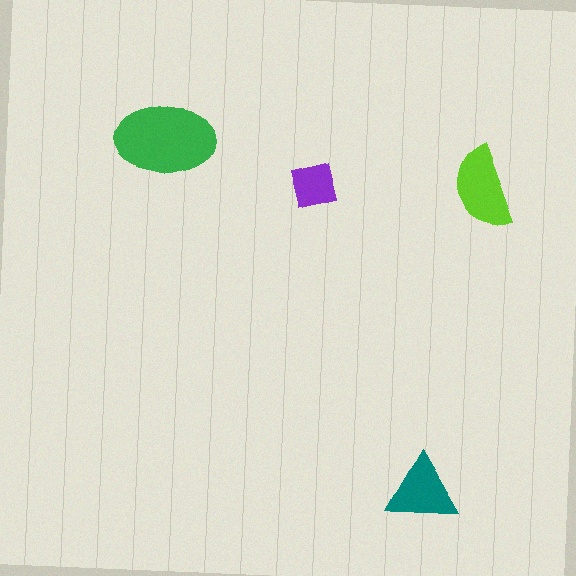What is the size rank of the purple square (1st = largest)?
4th.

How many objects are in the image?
There are 4 objects in the image.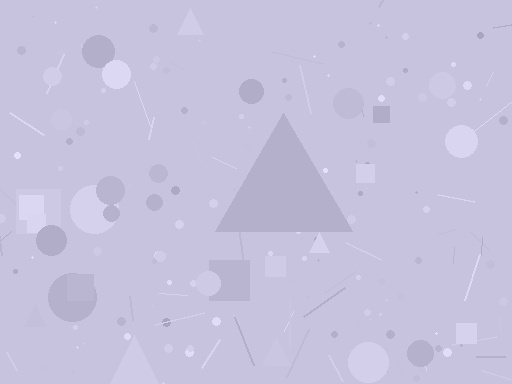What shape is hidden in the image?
A triangle is hidden in the image.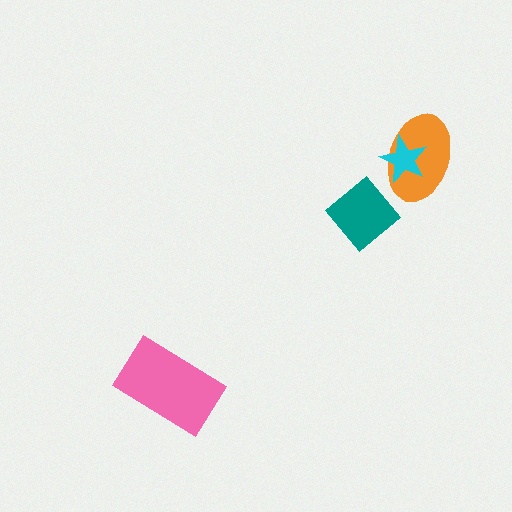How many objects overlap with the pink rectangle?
0 objects overlap with the pink rectangle.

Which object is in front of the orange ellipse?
The cyan star is in front of the orange ellipse.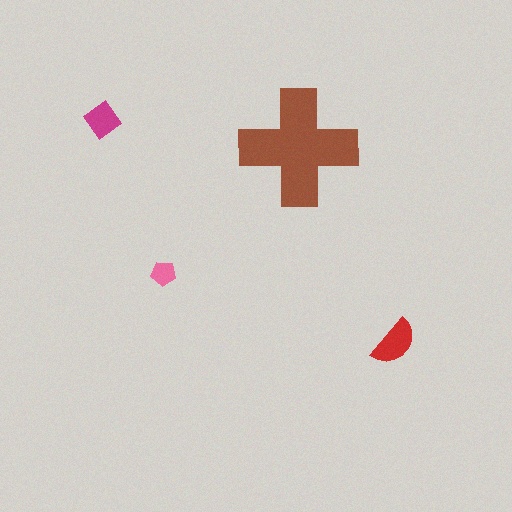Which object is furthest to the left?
The magenta diamond is leftmost.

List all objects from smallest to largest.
The pink pentagon, the magenta diamond, the red semicircle, the brown cross.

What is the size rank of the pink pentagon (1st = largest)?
4th.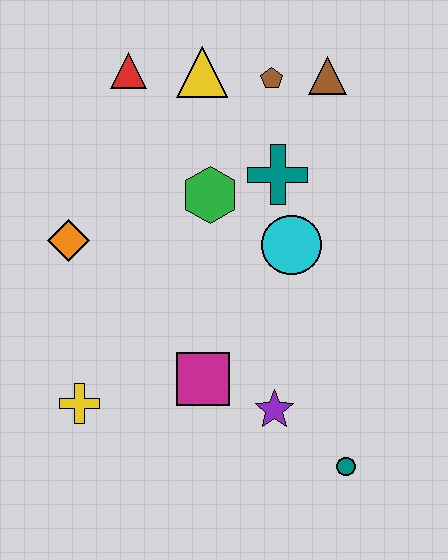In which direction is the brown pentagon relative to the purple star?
The brown pentagon is above the purple star.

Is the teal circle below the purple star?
Yes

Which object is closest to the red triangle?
The yellow triangle is closest to the red triangle.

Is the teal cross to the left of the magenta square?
No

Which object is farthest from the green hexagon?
The teal circle is farthest from the green hexagon.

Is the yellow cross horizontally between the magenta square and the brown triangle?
No